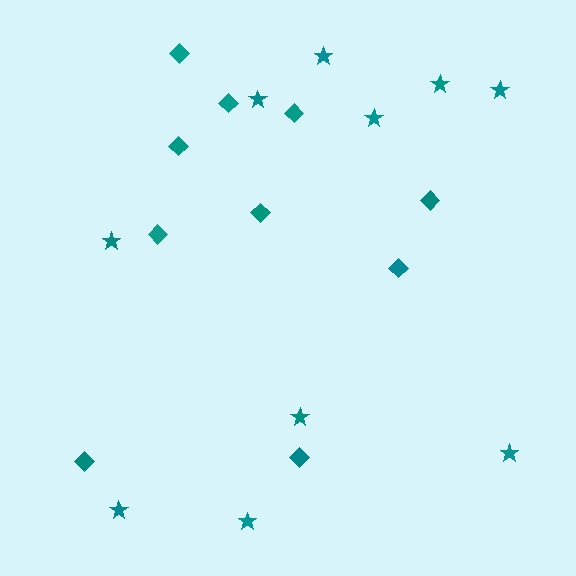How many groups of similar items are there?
There are 2 groups: one group of stars (10) and one group of diamonds (10).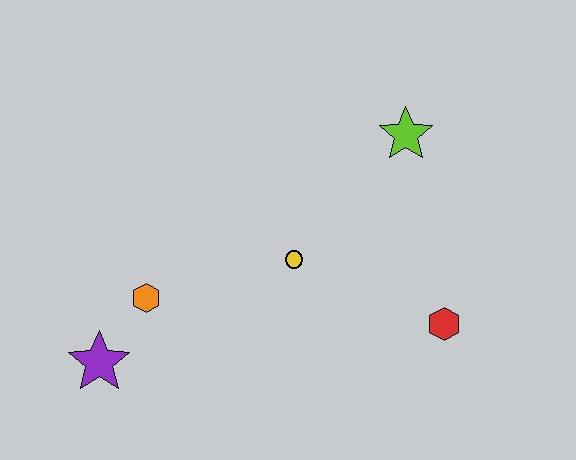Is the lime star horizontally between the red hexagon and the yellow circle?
Yes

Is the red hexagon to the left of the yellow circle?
No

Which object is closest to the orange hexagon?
The purple star is closest to the orange hexagon.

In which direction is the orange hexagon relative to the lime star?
The orange hexagon is to the left of the lime star.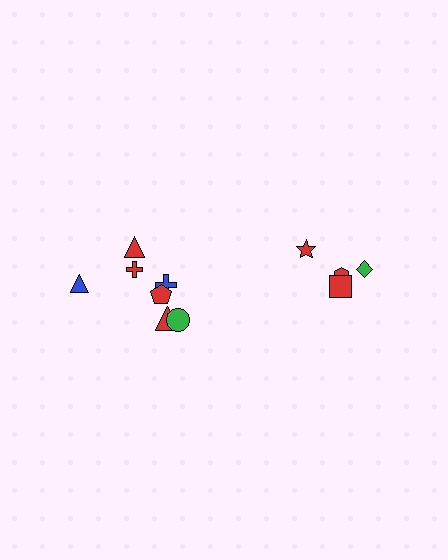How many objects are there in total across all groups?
There are 12 objects.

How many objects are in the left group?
There are 8 objects.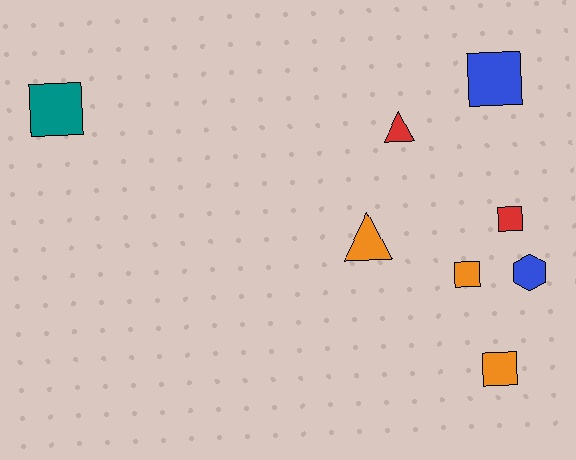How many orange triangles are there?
There is 1 orange triangle.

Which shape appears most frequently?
Square, with 5 objects.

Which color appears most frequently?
Orange, with 3 objects.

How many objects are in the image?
There are 8 objects.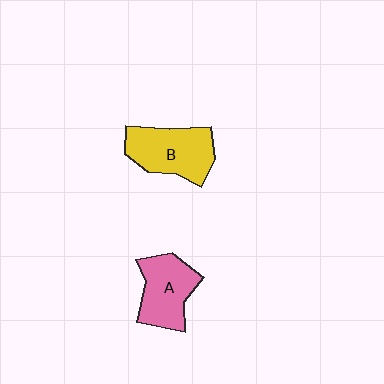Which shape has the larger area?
Shape B (yellow).